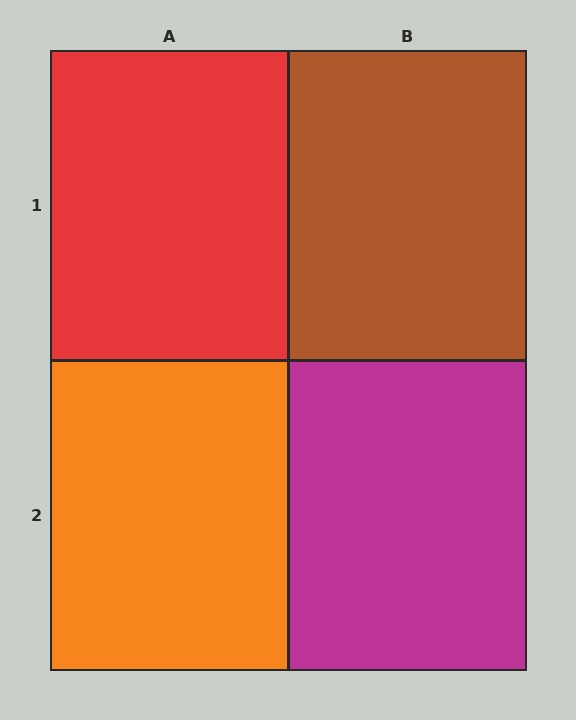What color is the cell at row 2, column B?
Magenta.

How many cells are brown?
1 cell is brown.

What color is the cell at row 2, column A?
Orange.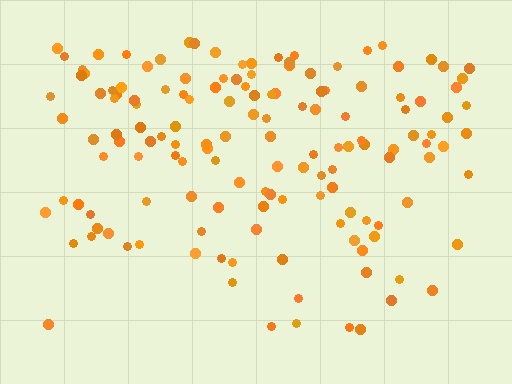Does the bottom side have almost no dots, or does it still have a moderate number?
Still a moderate number, just noticeably fewer than the top.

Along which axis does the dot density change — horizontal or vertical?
Vertical.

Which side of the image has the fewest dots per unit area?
The bottom.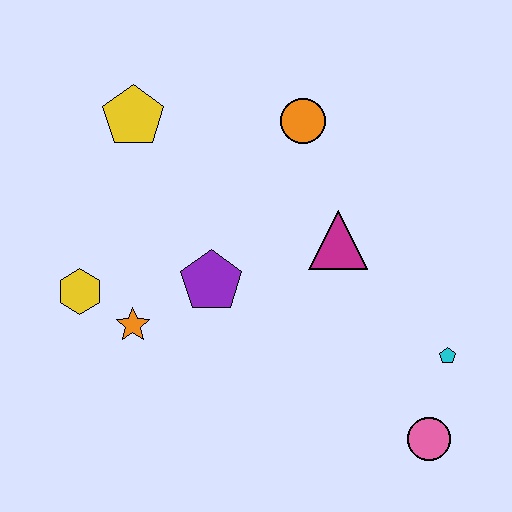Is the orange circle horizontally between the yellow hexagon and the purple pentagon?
No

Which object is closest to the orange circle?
The magenta triangle is closest to the orange circle.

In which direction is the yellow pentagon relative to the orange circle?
The yellow pentagon is to the left of the orange circle.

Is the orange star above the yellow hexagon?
No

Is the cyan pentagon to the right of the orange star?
Yes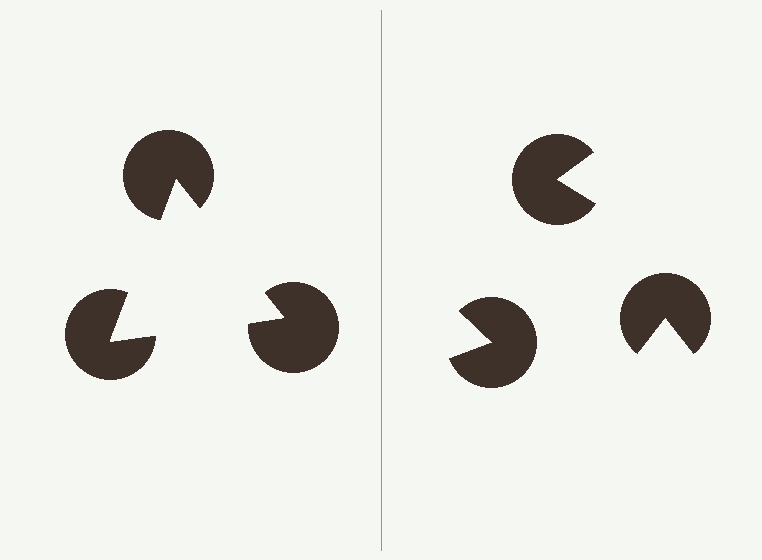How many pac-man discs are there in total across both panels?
6 — 3 on each side.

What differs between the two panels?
The pac-man discs are positioned identically on both sides; only the wedge orientations differ. On the left they align to a triangle; on the right they are misaligned.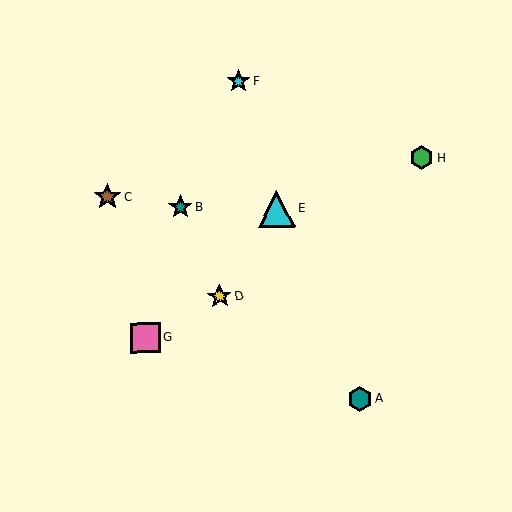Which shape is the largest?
The cyan triangle (labeled E) is the largest.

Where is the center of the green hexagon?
The center of the green hexagon is at (421, 158).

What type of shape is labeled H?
Shape H is a green hexagon.